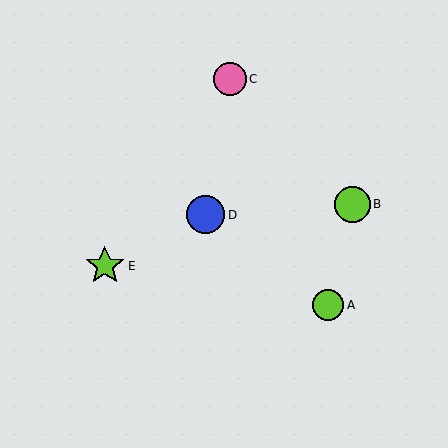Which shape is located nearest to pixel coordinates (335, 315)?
The lime circle (labeled A) at (328, 305) is nearest to that location.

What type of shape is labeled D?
Shape D is a blue circle.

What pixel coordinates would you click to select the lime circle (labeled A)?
Click at (328, 305) to select the lime circle A.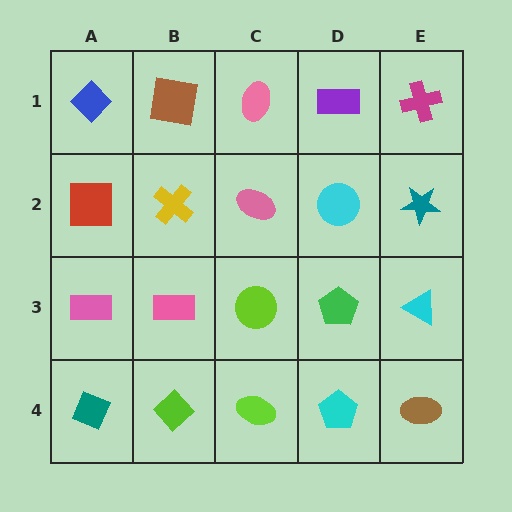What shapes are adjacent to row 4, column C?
A lime circle (row 3, column C), a lime diamond (row 4, column B), a cyan pentagon (row 4, column D).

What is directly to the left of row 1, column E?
A purple rectangle.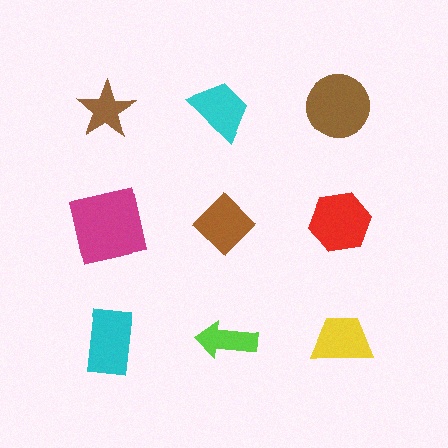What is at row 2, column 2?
A brown diamond.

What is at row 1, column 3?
A brown circle.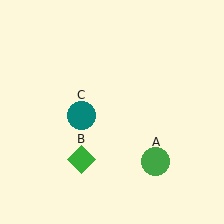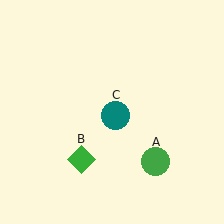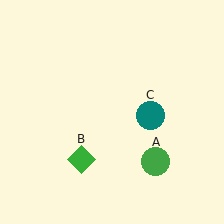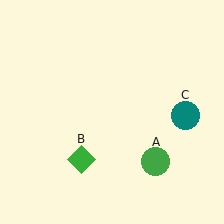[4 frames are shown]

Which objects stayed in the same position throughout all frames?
Green circle (object A) and green diamond (object B) remained stationary.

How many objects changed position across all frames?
1 object changed position: teal circle (object C).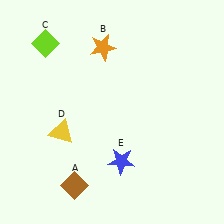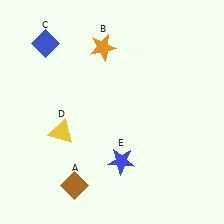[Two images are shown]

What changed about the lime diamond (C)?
In Image 1, C is lime. In Image 2, it changed to blue.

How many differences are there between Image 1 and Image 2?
There is 1 difference between the two images.